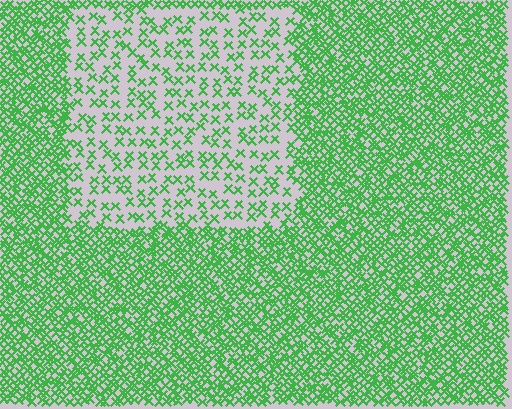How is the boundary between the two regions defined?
The boundary is defined by a change in element density (approximately 2.8x ratio). All elements are the same color, size, and shape.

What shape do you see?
I see a rectangle.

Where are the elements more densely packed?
The elements are more densely packed outside the rectangle boundary.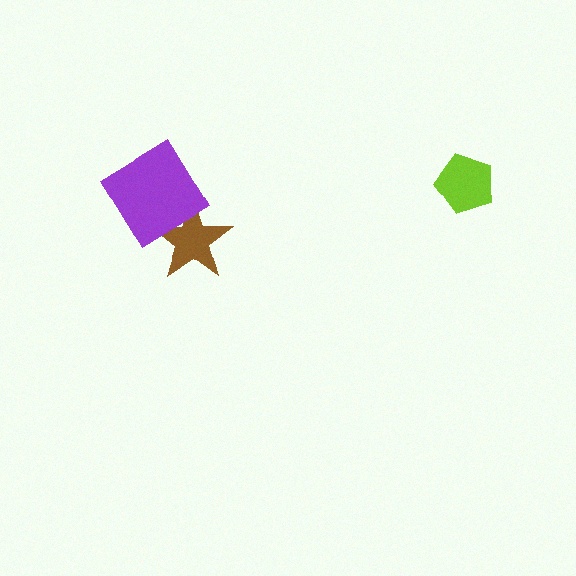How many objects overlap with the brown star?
1 object overlaps with the brown star.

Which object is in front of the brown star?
The purple diamond is in front of the brown star.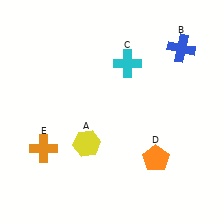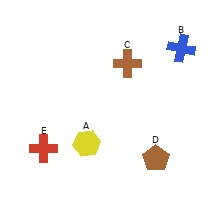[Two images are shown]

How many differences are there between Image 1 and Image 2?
There are 3 differences between the two images.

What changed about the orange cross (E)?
In Image 1, E is orange. In Image 2, it changed to red.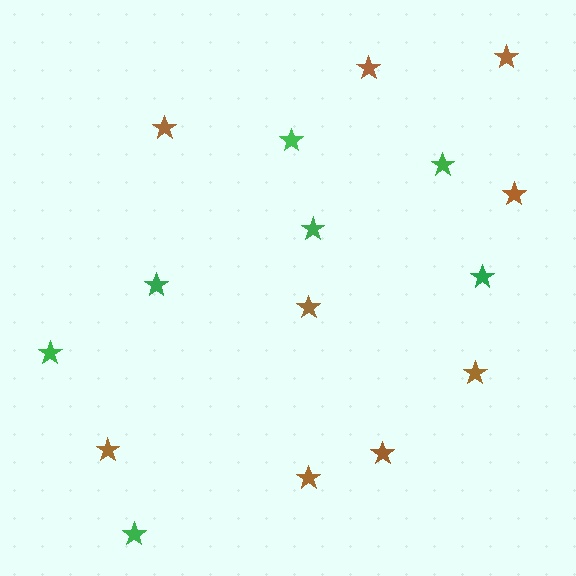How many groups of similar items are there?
There are 2 groups: one group of brown stars (9) and one group of green stars (7).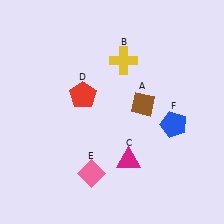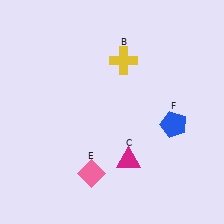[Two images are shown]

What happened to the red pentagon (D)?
The red pentagon (D) was removed in Image 2. It was in the top-left area of Image 1.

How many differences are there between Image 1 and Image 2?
There are 2 differences between the two images.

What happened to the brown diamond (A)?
The brown diamond (A) was removed in Image 2. It was in the top-right area of Image 1.